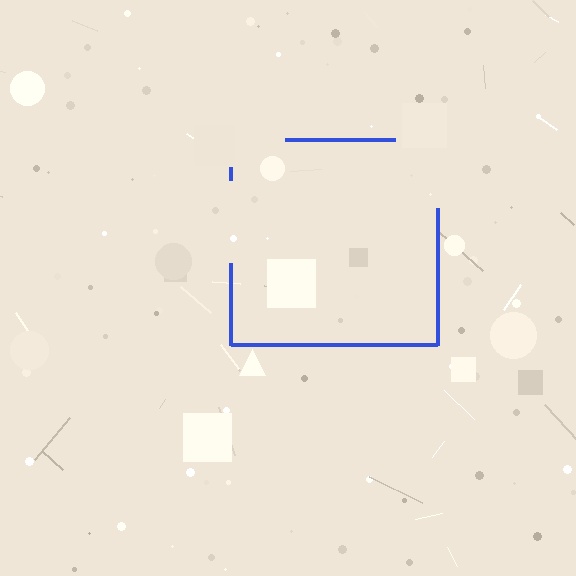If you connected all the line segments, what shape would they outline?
They would outline a square.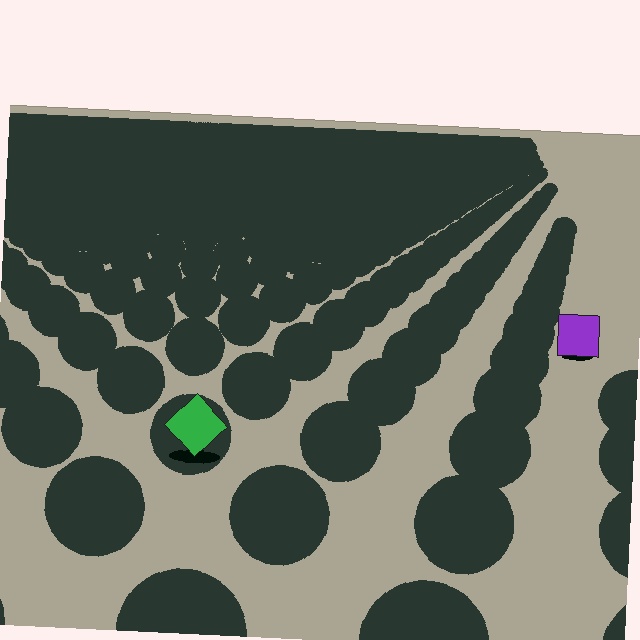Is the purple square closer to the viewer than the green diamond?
No. The green diamond is closer — you can tell from the texture gradient: the ground texture is coarser near it.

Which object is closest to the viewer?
The green diamond is closest. The texture marks near it are larger and more spread out.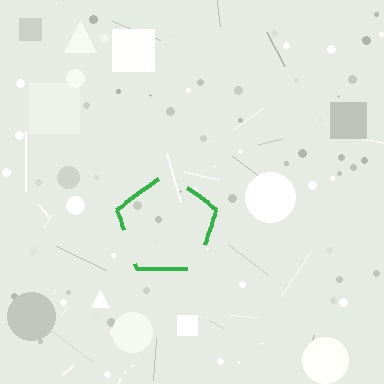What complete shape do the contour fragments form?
The contour fragments form a pentagon.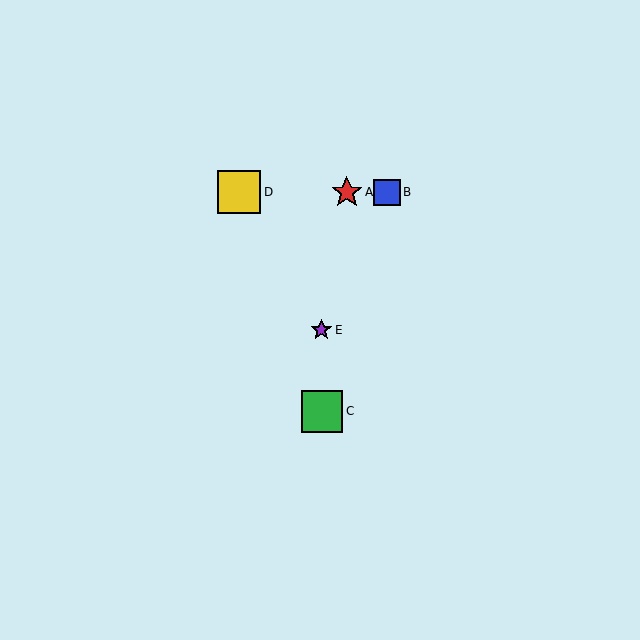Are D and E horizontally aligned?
No, D is at y≈192 and E is at y≈330.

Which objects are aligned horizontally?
Objects A, B, D are aligned horizontally.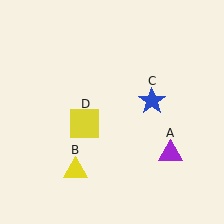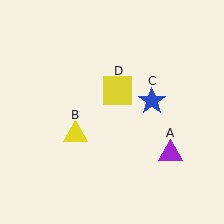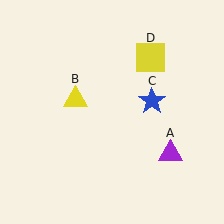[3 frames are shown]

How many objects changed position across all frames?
2 objects changed position: yellow triangle (object B), yellow square (object D).